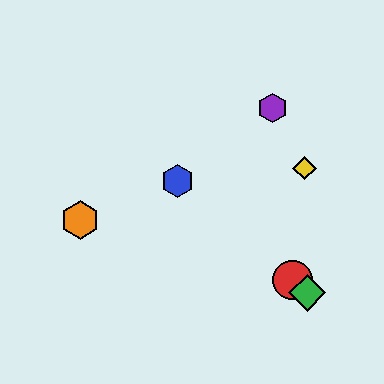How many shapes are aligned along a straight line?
3 shapes (the red circle, the blue hexagon, the green diamond) are aligned along a straight line.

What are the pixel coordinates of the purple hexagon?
The purple hexagon is at (272, 108).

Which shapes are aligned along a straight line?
The red circle, the blue hexagon, the green diamond are aligned along a straight line.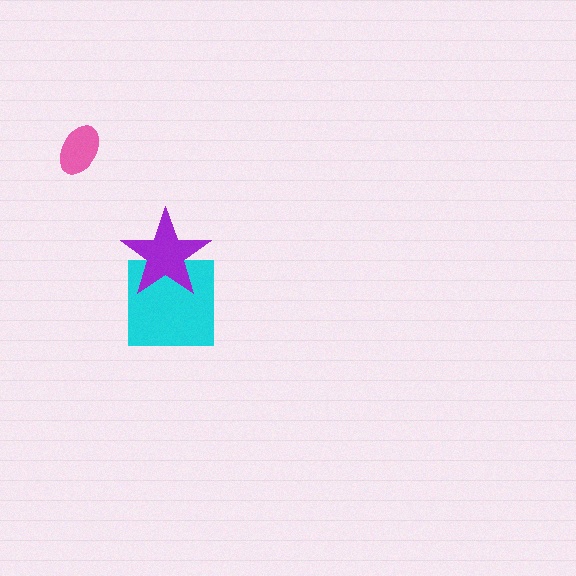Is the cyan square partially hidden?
Yes, it is partially covered by another shape.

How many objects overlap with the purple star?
1 object overlaps with the purple star.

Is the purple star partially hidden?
No, no other shape covers it.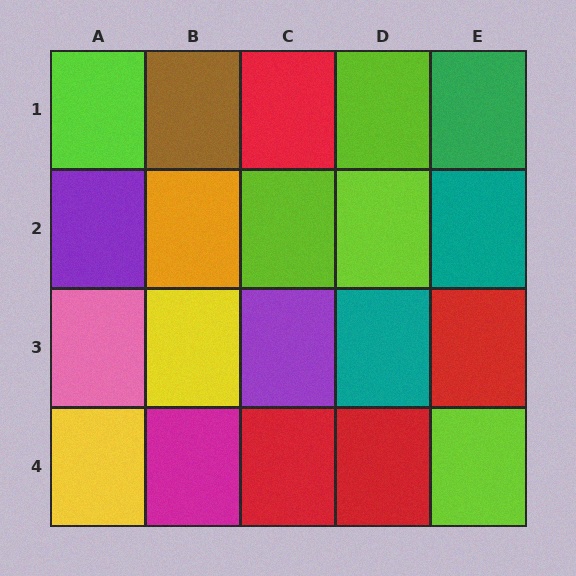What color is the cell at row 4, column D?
Red.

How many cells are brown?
1 cell is brown.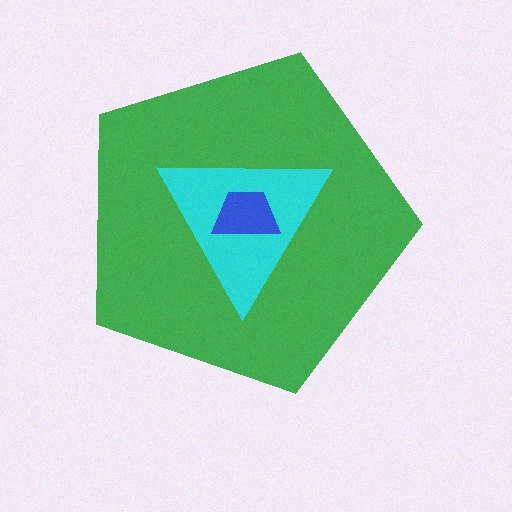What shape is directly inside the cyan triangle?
The blue trapezoid.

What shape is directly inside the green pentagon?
The cyan triangle.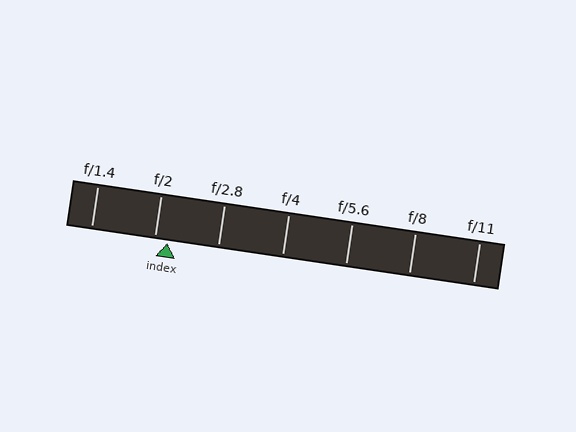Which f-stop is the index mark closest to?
The index mark is closest to f/2.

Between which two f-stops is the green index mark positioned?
The index mark is between f/2 and f/2.8.